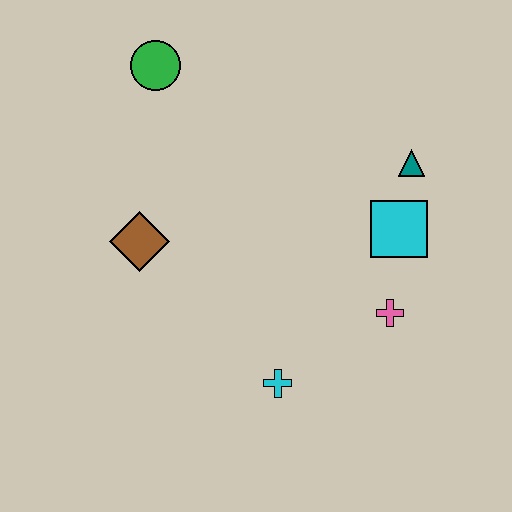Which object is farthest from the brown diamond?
The teal triangle is farthest from the brown diamond.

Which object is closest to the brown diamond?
The green circle is closest to the brown diamond.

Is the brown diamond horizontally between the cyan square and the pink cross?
No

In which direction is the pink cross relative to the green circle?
The pink cross is below the green circle.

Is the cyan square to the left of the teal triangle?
Yes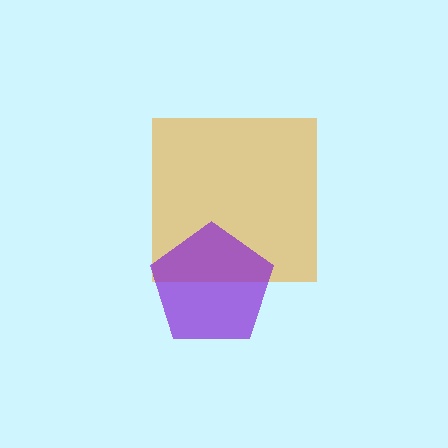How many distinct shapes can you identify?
There are 2 distinct shapes: an orange square, a purple pentagon.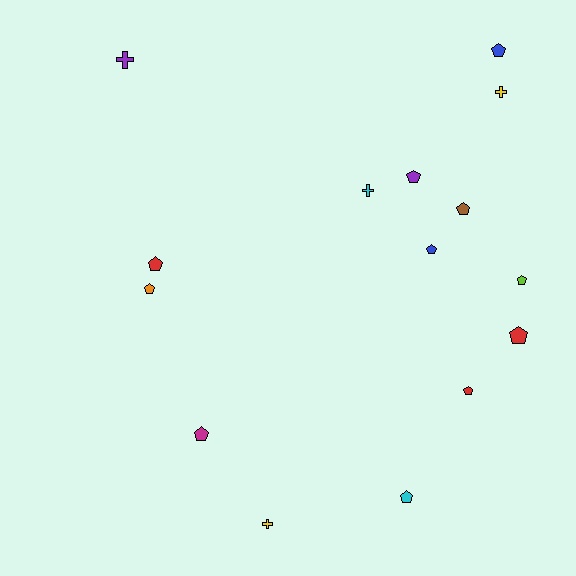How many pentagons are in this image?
There are 11 pentagons.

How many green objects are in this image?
There are no green objects.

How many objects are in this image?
There are 15 objects.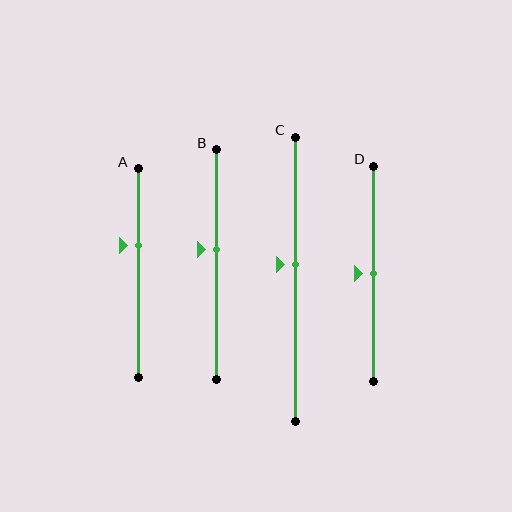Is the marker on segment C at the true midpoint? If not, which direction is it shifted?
No, the marker on segment C is shifted upward by about 5% of the segment length.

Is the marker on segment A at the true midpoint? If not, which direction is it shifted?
No, the marker on segment A is shifted upward by about 13% of the segment length.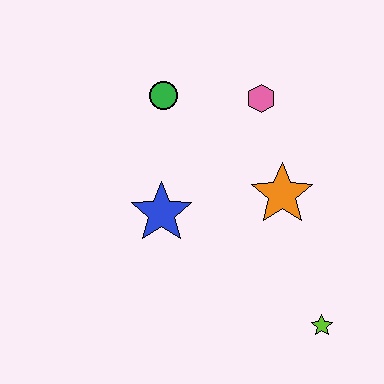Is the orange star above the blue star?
Yes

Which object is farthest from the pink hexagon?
The lime star is farthest from the pink hexagon.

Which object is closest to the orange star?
The pink hexagon is closest to the orange star.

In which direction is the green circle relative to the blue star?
The green circle is above the blue star.